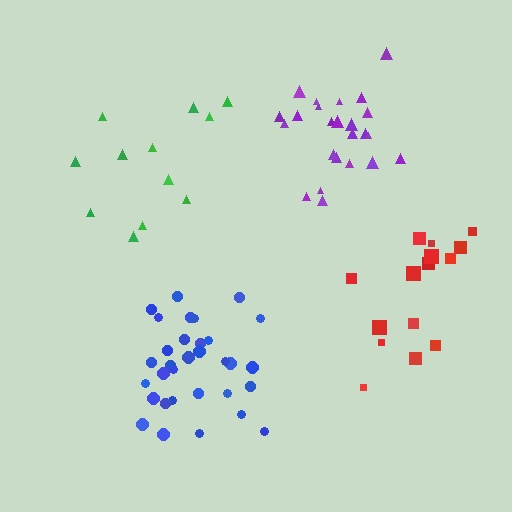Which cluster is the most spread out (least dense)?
Red.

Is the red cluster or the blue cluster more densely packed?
Blue.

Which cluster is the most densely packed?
Purple.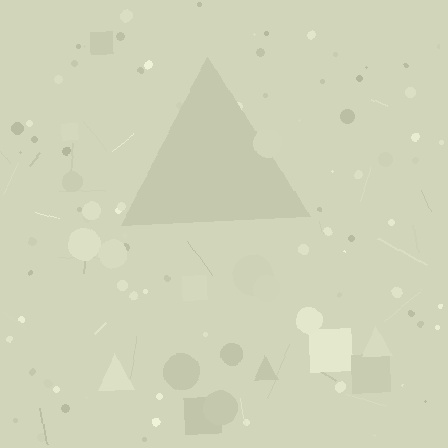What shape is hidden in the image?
A triangle is hidden in the image.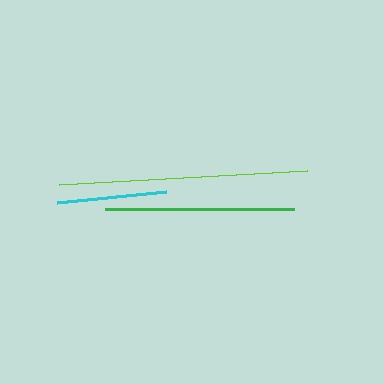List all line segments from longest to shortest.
From longest to shortest: lime, green, cyan.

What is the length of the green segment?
The green segment is approximately 189 pixels long.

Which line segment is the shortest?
The cyan line is the shortest at approximately 109 pixels.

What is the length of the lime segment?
The lime segment is approximately 248 pixels long.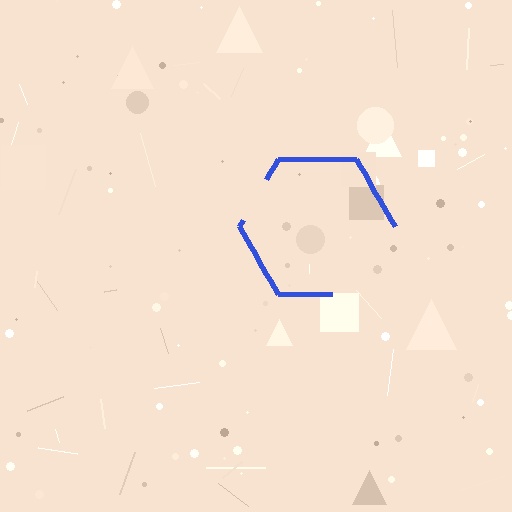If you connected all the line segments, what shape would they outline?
They would outline a hexagon.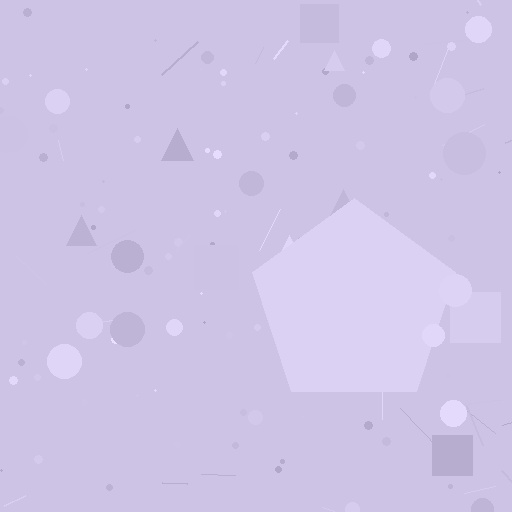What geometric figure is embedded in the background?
A pentagon is embedded in the background.